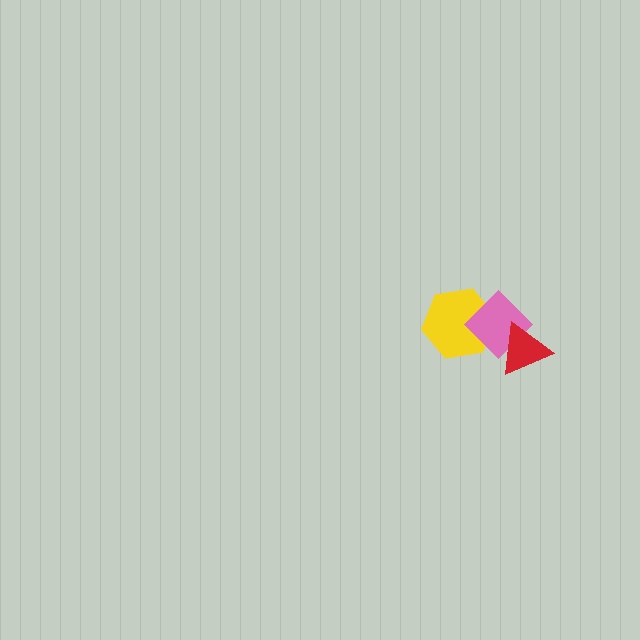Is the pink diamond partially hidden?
Yes, it is partially covered by another shape.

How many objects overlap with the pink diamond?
2 objects overlap with the pink diamond.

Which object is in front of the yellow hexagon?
The pink diamond is in front of the yellow hexagon.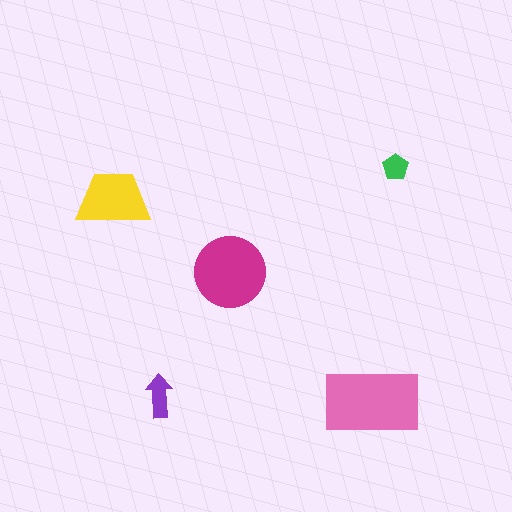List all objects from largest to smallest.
The pink rectangle, the magenta circle, the yellow trapezoid, the purple arrow, the green pentagon.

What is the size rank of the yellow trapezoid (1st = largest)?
3rd.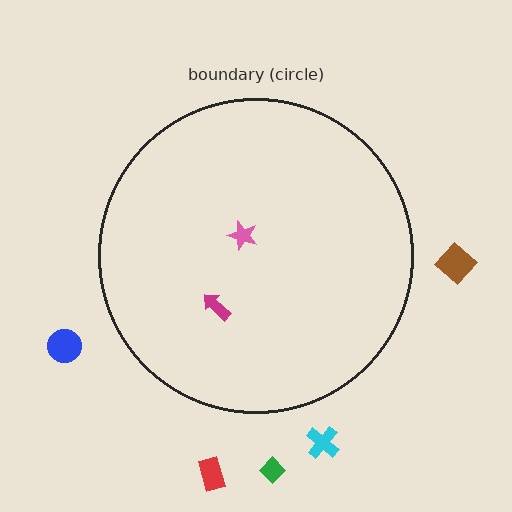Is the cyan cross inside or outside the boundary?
Outside.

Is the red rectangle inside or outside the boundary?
Outside.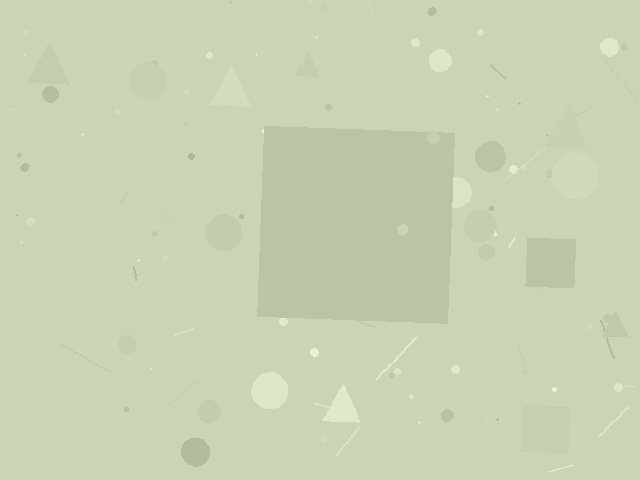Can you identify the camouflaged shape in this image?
The camouflaged shape is a square.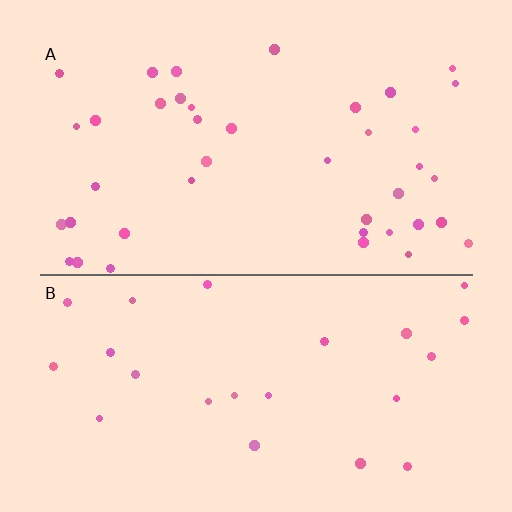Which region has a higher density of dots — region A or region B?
A (the top).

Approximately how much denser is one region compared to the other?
Approximately 1.7× — region A over region B.